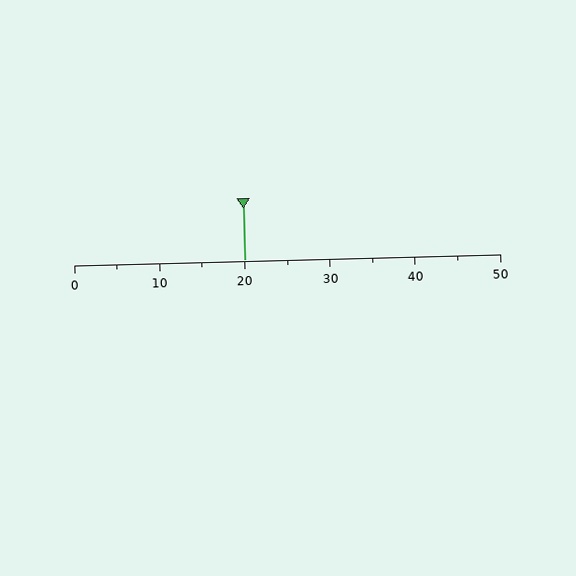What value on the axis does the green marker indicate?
The marker indicates approximately 20.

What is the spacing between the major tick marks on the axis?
The major ticks are spaced 10 apart.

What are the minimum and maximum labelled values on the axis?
The axis runs from 0 to 50.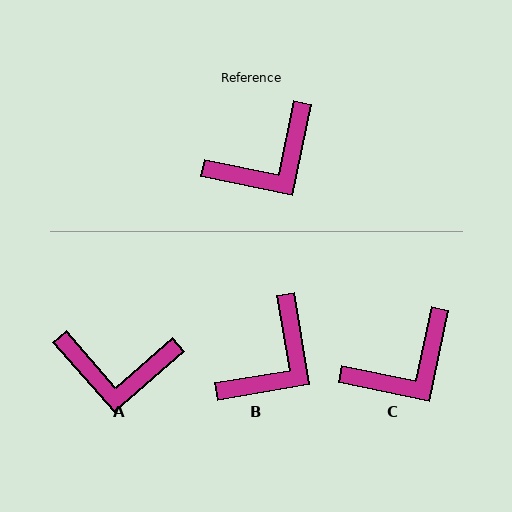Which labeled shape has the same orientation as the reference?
C.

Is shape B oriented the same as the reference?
No, it is off by about 21 degrees.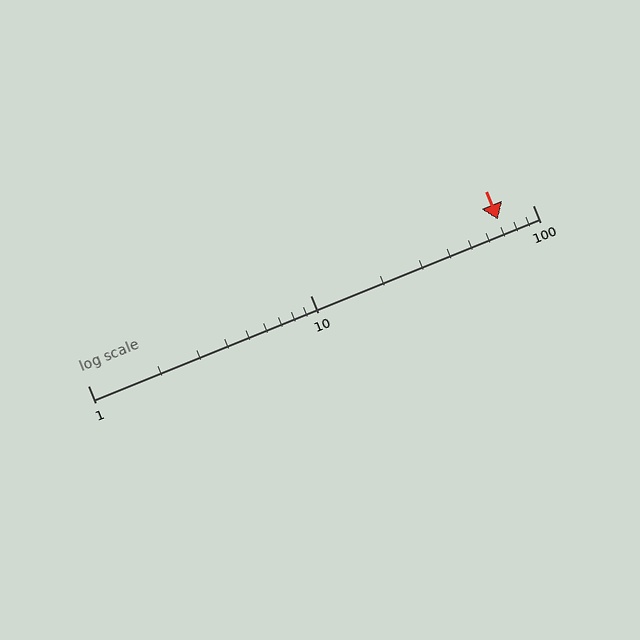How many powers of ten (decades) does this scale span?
The scale spans 2 decades, from 1 to 100.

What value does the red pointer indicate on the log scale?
The pointer indicates approximately 70.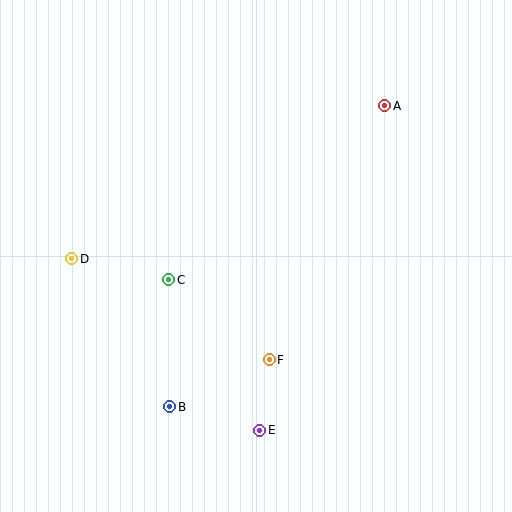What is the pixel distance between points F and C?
The distance between F and C is 128 pixels.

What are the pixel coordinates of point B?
Point B is at (170, 407).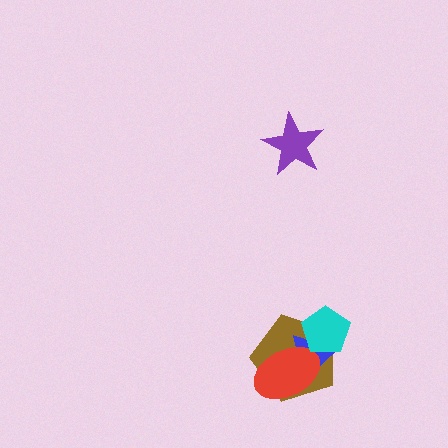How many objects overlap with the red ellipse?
2 objects overlap with the red ellipse.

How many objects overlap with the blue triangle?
3 objects overlap with the blue triangle.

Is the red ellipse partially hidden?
No, no other shape covers it.